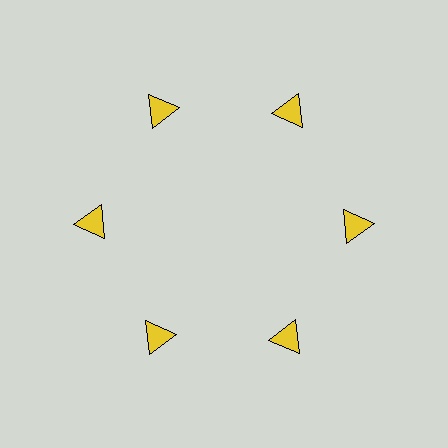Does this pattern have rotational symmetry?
Yes, this pattern has 6-fold rotational symmetry. It looks the same after rotating 60 degrees around the center.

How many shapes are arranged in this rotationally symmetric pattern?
There are 6 shapes, arranged in 6 groups of 1.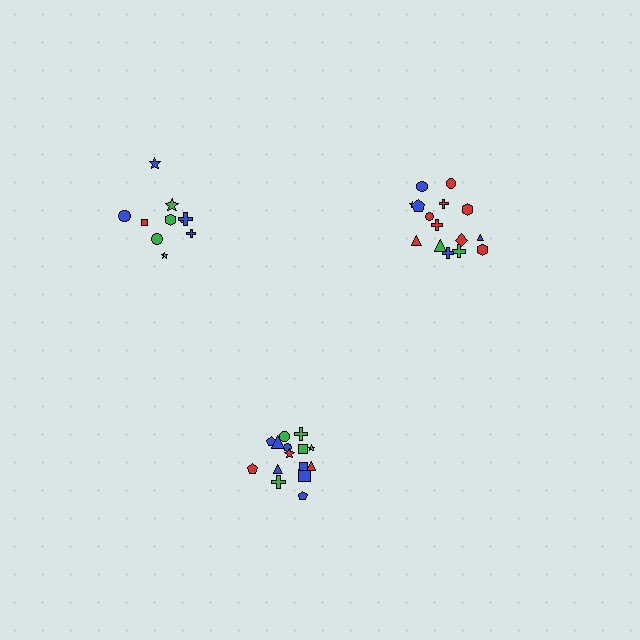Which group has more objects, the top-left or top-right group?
The top-right group.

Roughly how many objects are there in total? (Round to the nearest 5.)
Roughly 40 objects in total.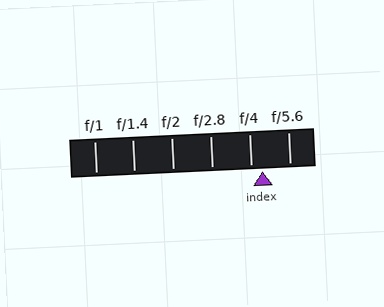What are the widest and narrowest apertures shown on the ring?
The widest aperture shown is f/1 and the narrowest is f/5.6.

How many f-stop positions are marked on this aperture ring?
There are 6 f-stop positions marked.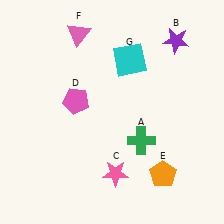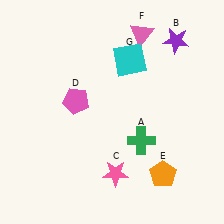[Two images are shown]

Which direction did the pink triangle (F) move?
The pink triangle (F) moved right.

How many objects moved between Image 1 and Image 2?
1 object moved between the two images.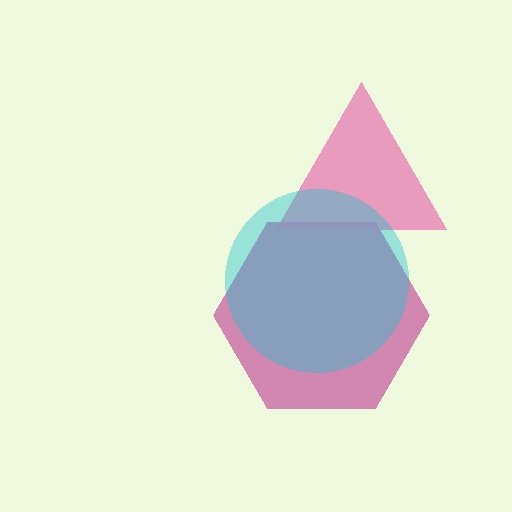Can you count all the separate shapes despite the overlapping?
Yes, there are 3 separate shapes.